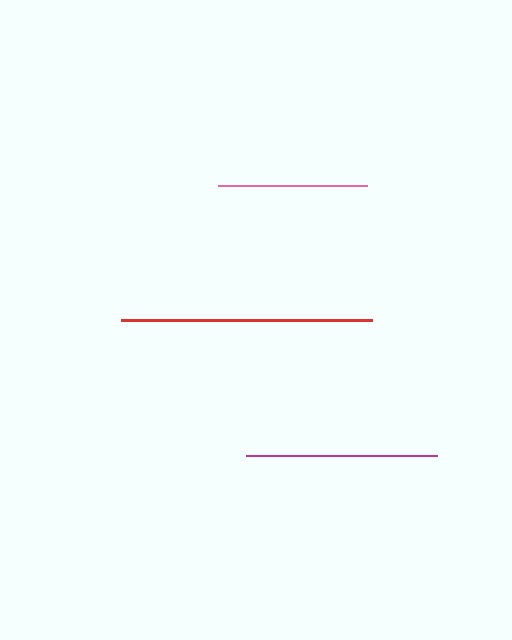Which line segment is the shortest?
The pink line is the shortest at approximately 149 pixels.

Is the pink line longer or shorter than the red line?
The red line is longer than the pink line.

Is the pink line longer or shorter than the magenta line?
The magenta line is longer than the pink line.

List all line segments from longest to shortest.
From longest to shortest: red, magenta, pink.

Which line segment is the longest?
The red line is the longest at approximately 251 pixels.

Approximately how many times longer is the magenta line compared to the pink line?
The magenta line is approximately 1.3 times the length of the pink line.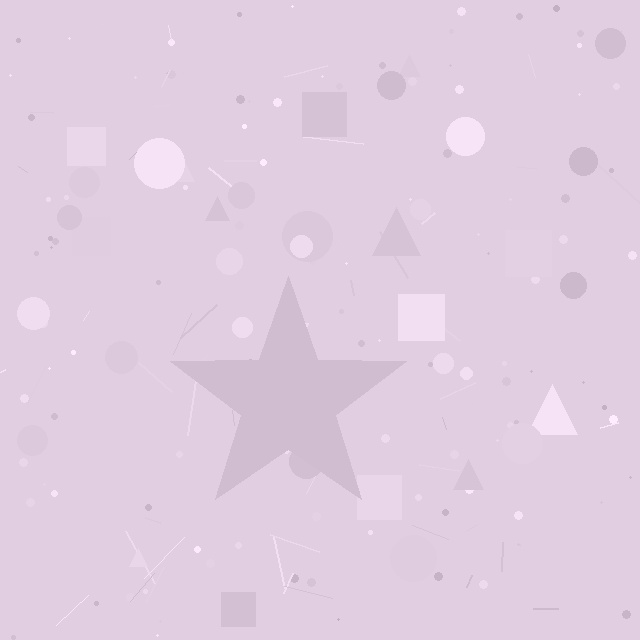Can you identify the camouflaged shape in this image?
The camouflaged shape is a star.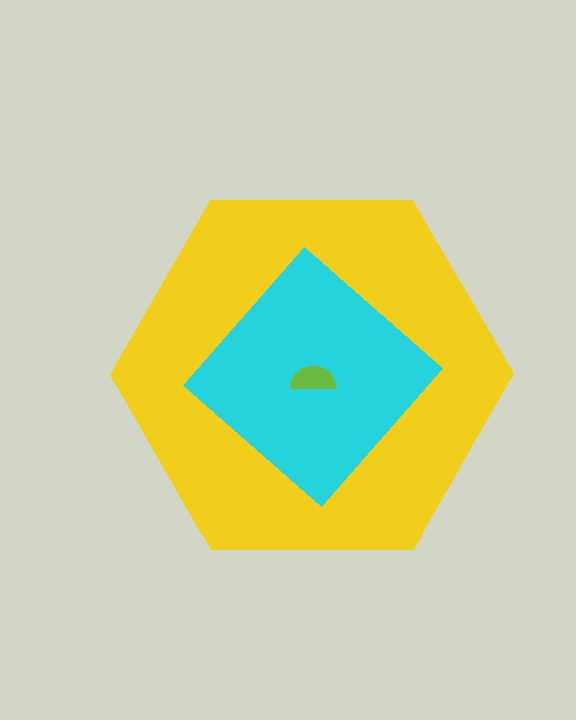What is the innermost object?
The lime semicircle.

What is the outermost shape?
The yellow hexagon.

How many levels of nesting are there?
3.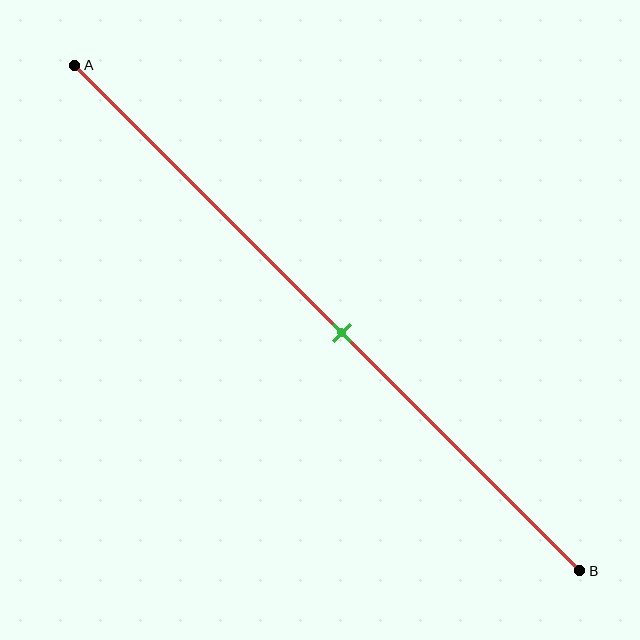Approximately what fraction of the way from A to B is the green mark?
The green mark is approximately 55% of the way from A to B.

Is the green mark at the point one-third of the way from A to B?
No, the mark is at about 55% from A, not at the 33% one-third point.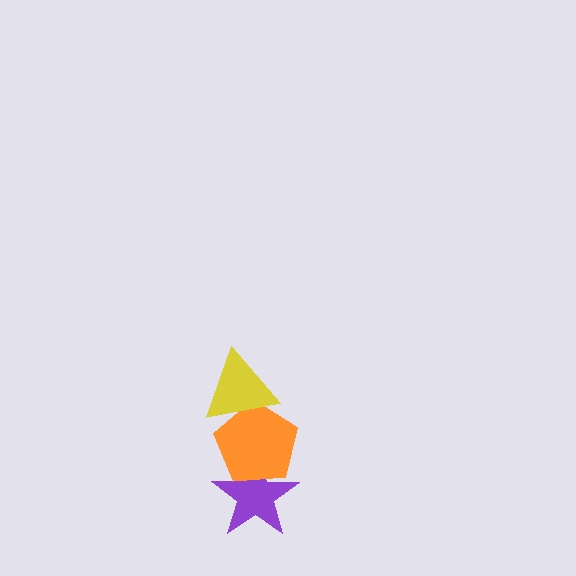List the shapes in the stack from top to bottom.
From top to bottom: the yellow triangle, the orange pentagon, the purple star.